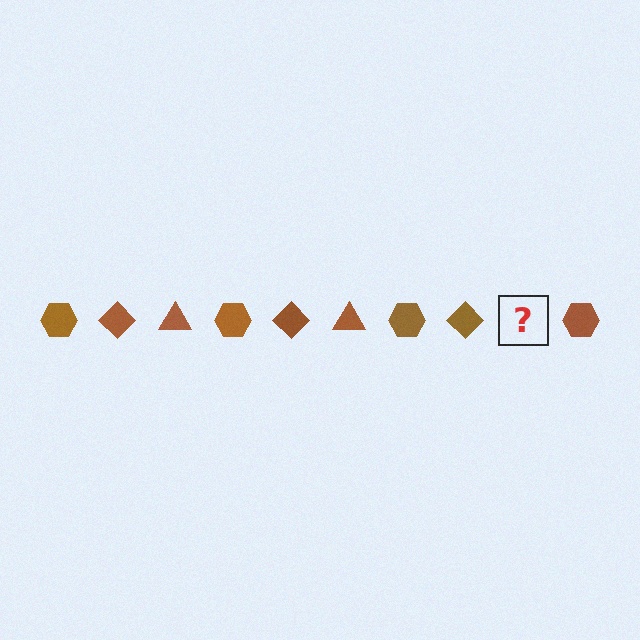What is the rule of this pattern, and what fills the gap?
The rule is that the pattern cycles through hexagon, diamond, triangle shapes in brown. The gap should be filled with a brown triangle.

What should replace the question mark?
The question mark should be replaced with a brown triangle.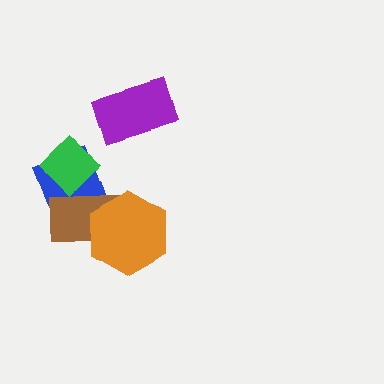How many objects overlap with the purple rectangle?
0 objects overlap with the purple rectangle.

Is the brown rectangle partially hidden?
Yes, it is partially covered by another shape.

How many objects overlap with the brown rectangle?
3 objects overlap with the brown rectangle.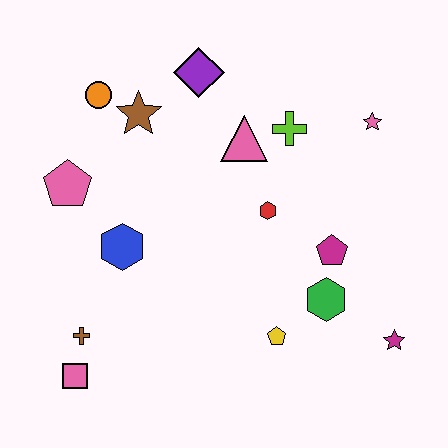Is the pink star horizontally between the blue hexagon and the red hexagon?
No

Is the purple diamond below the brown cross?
No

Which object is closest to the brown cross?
The pink square is closest to the brown cross.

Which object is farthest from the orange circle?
The magenta star is farthest from the orange circle.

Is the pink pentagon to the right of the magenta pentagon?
No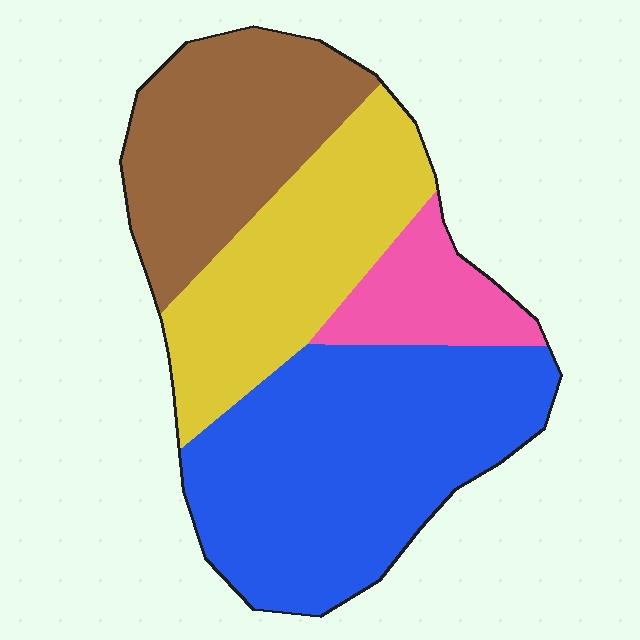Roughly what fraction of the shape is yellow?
Yellow covers about 25% of the shape.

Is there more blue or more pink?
Blue.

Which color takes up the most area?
Blue, at roughly 40%.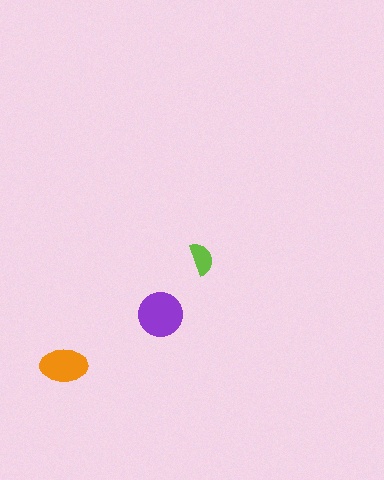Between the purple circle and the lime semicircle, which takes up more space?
The purple circle.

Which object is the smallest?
The lime semicircle.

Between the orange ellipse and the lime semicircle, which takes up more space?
The orange ellipse.